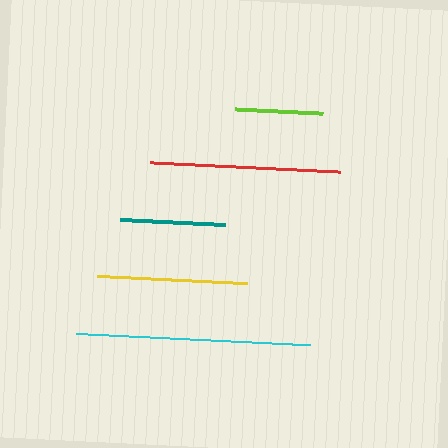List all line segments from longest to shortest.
From longest to shortest: cyan, red, yellow, teal, lime.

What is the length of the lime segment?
The lime segment is approximately 88 pixels long.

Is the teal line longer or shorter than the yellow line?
The yellow line is longer than the teal line.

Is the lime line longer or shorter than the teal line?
The teal line is longer than the lime line.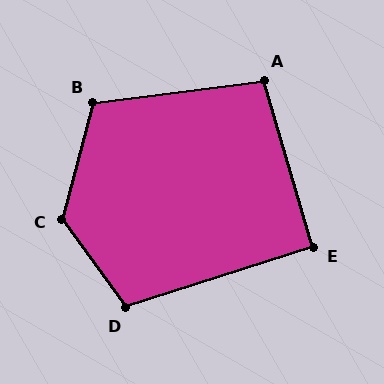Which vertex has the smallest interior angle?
E, at approximately 91 degrees.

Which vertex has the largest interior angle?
C, at approximately 129 degrees.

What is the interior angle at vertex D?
Approximately 108 degrees (obtuse).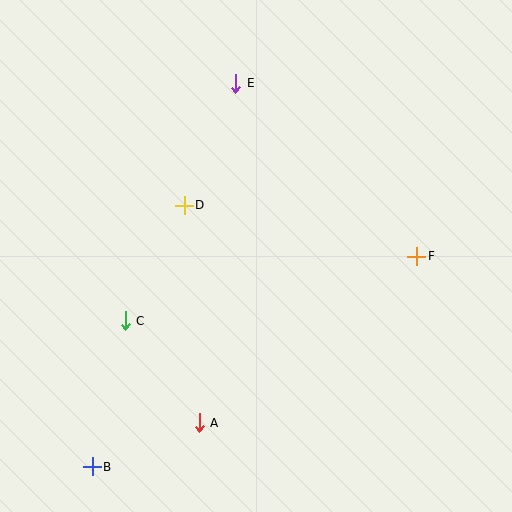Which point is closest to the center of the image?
Point D at (184, 205) is closest to the center.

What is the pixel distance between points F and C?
The distance between F and C is 299 pixels.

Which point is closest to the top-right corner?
Point F is closest to the top-right corner.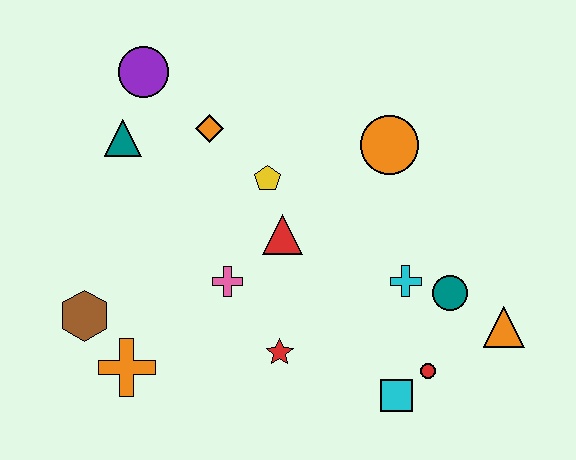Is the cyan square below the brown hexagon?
Yes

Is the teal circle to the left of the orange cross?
No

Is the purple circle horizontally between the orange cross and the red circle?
Yes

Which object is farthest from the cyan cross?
The purple circle is farthest from the cyan cross.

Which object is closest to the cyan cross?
The teal circle is closest to the cyan cross.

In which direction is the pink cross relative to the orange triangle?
The pink cross is to the left of the orange triangle.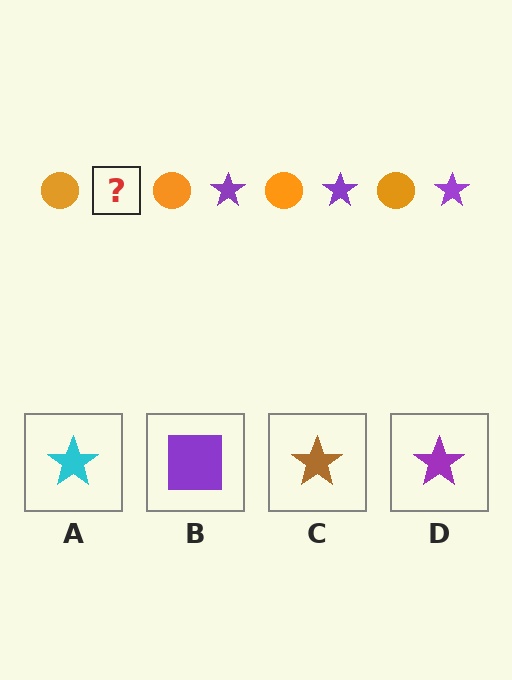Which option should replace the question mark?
Option D.